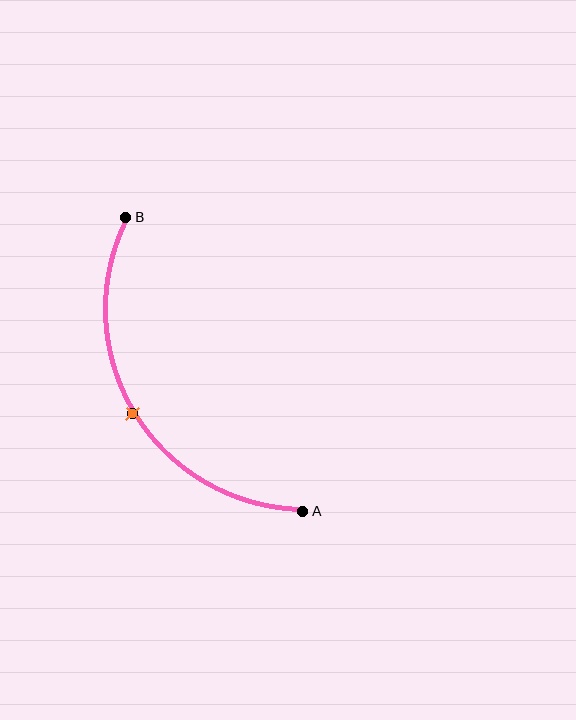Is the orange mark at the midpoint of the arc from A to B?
Yes. The orange mark lies on the arc at equal arc-length from both A and B — it is the arc midpoint.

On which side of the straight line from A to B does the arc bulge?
The arc bulges to the left of the straight line connecting A and B.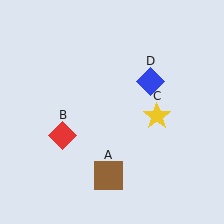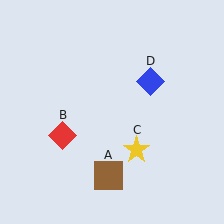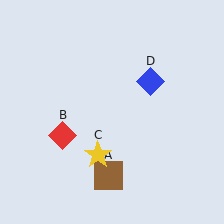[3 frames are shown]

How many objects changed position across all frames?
1 object changed position: yellow star (object C).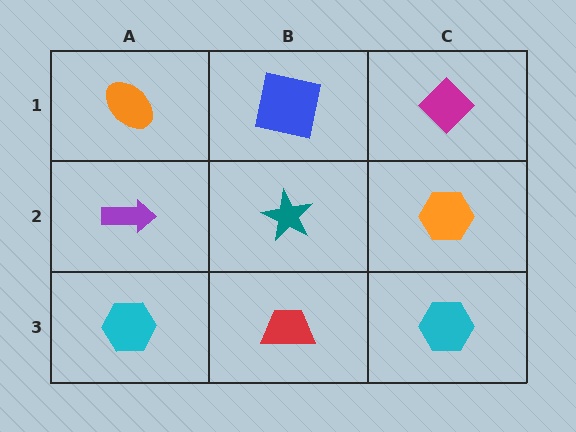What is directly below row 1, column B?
A teal star.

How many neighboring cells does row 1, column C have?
2.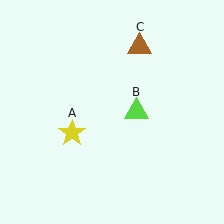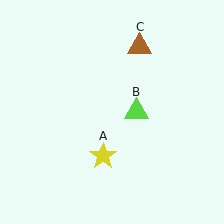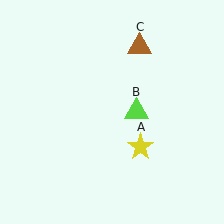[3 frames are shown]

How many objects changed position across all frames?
1 object changed position: yellow star (object A).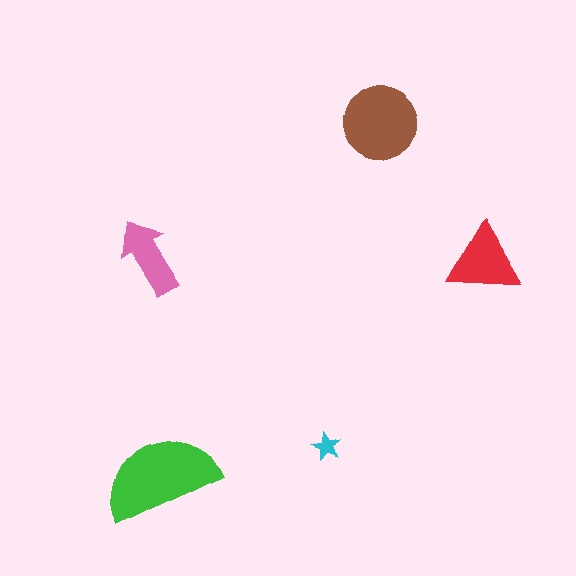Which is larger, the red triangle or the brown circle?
The brown circle.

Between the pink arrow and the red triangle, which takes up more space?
The red triangle.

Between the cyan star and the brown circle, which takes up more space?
The brown circle.